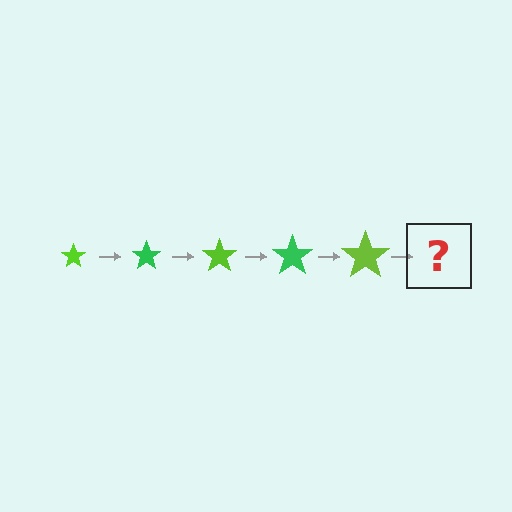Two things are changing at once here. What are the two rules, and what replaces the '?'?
The two rules are that the star grows larger each step and the color cycles through lime and green. The '?' should be a green star, larger than the previous one.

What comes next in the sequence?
The next element should be a green star, larger than the previous one.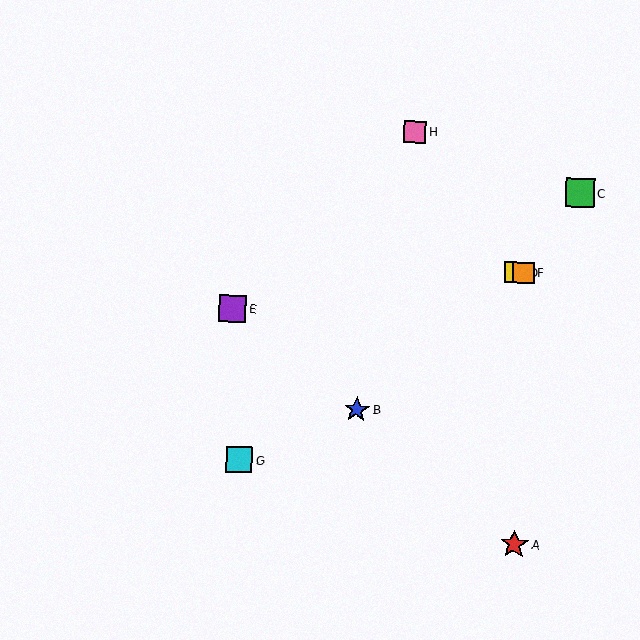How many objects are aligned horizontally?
2 objects (D, F) are aligned horizontally.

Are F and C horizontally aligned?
No, F is at y≈273 and C is at y≈193.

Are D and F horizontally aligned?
Yes, both are at y≈272.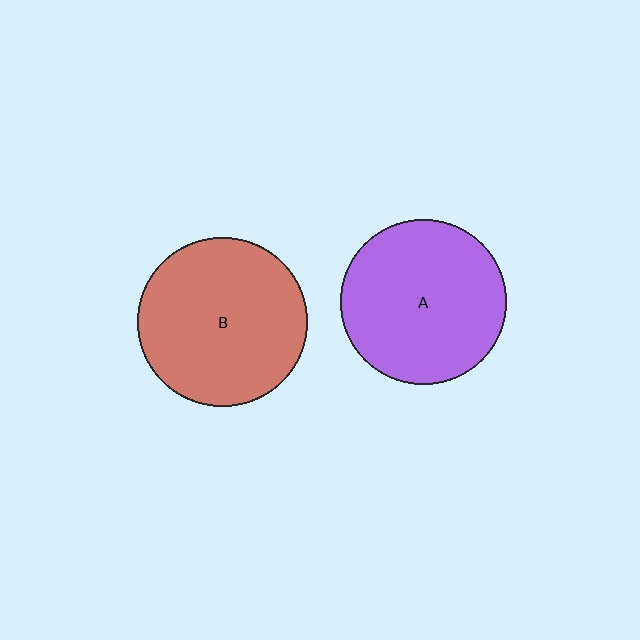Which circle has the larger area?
Circle B (red).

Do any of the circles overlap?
No, none of the circles overlap.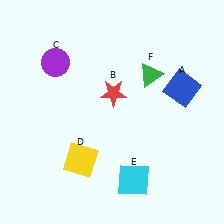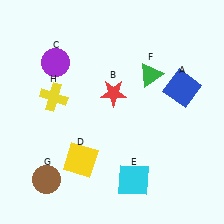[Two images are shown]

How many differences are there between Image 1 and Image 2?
There are 2 differences between the two images.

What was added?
A brown circle (G), a yellow cross (H) were added in Image 2.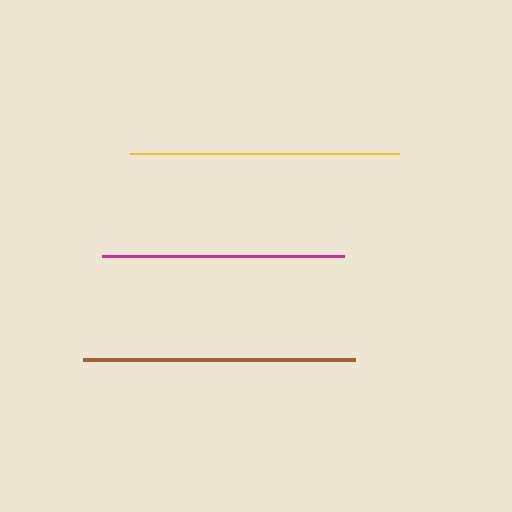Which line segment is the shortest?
The magenta line is the shortest at approximately 242 pixels.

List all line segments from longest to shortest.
From longest to shortest: brown, yellow, magenta.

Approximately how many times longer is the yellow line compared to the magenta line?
The yellow line is approximately 1.1 times the length of the magenta line.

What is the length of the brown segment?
The brown segment is approximately 272 pixels long.